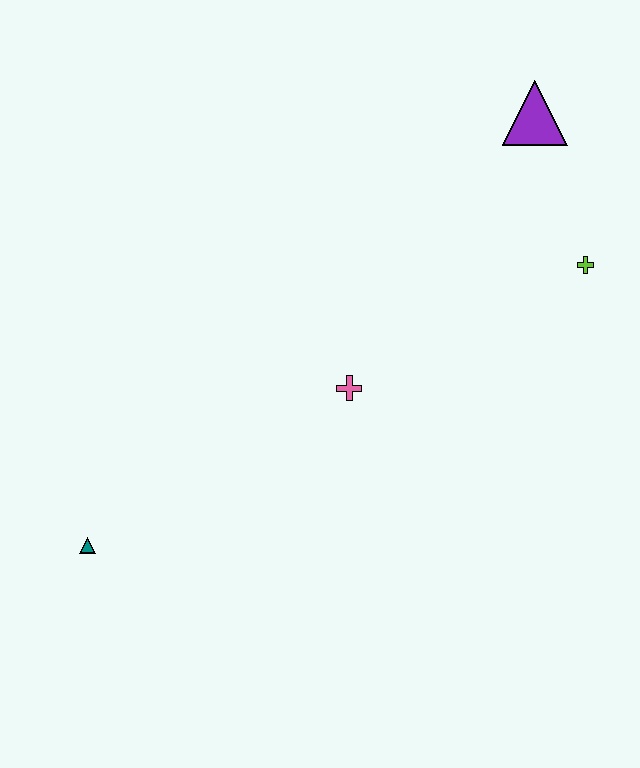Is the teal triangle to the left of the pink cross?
Yes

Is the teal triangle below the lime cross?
Yes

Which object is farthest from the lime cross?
The teal triangle is farthest from the lime cross.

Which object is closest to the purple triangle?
The lime cross is closest to the purple triangle.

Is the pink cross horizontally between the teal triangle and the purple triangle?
Yes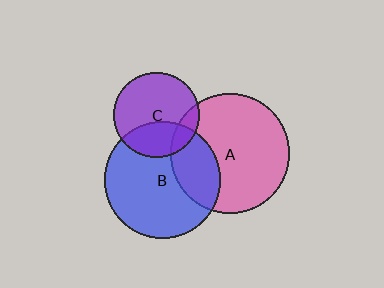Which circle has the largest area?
Circle A (pink).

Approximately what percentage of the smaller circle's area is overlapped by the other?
Approximately 15%.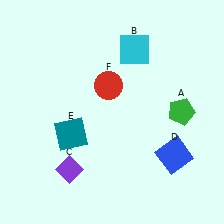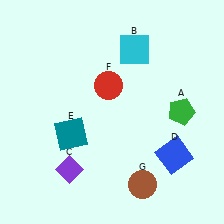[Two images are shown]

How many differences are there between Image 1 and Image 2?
There is 1 difference between the two images.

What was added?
A brown circle (G) was added in Image 2.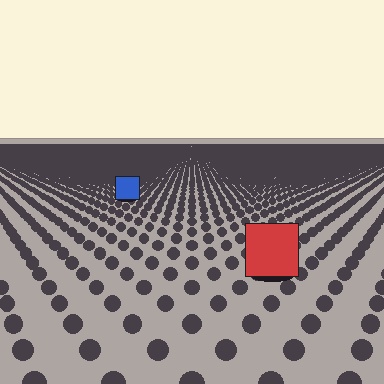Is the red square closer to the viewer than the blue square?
Yes. The red square is closer — you can tell from the texture gradient: the ground texture is coarser near it.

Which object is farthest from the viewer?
The blue square is farthest from the viewer. It appears smaller and the ground texture around it is denser.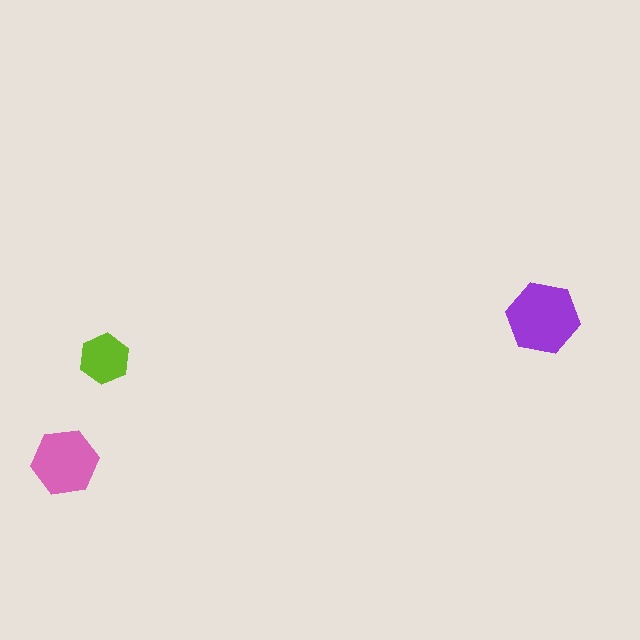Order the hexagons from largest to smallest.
the purple one, the pink one, the lime one.